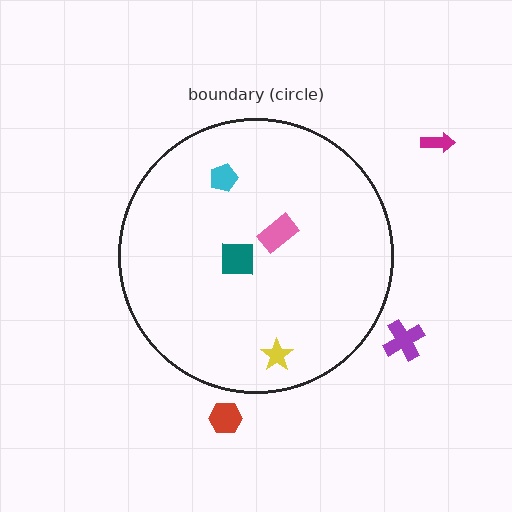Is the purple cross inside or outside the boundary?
Outside.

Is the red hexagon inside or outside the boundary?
Outside.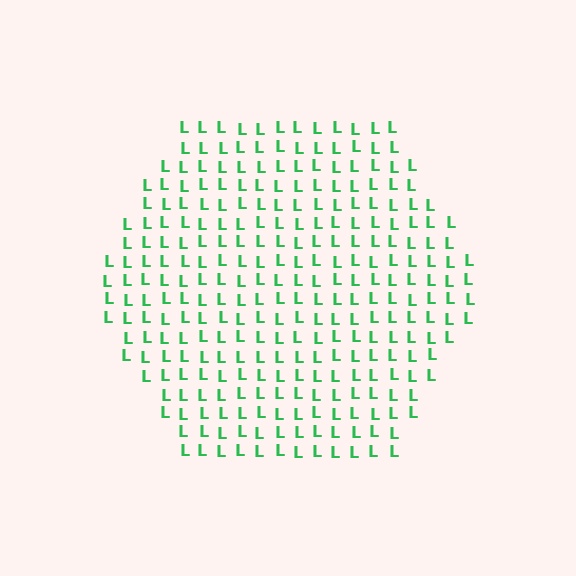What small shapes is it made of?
It is made of small letter L's.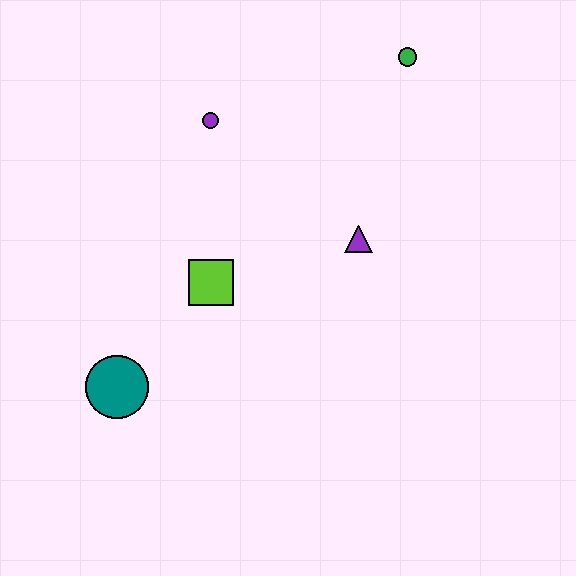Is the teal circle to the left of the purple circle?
Yes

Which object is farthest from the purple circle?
The teal circle is farthest from the purple circle.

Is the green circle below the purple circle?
No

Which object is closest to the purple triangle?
The lime square is closest to the purple triangle.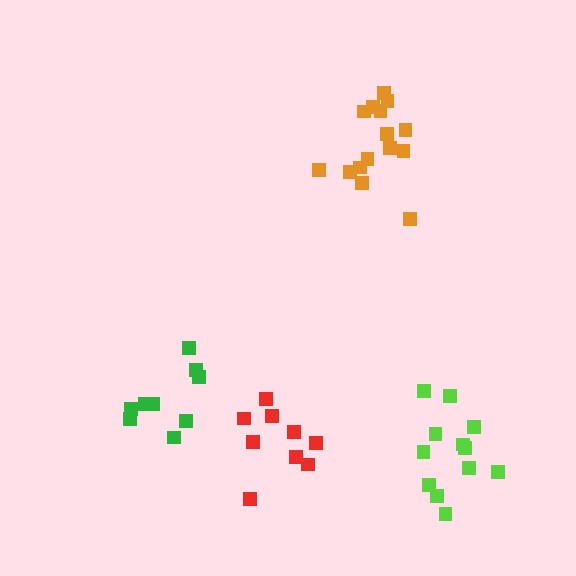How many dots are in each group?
Group 1: 15 dots, Group 2: 12 dots, Group 3: 9 dots, Group 4: 9 dots (45 total).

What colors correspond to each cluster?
The clusters are colored: orange, lime, green, red.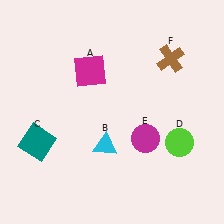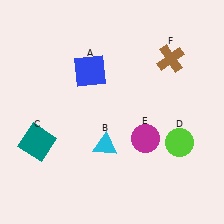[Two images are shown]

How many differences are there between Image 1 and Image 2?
There is 1 difference between the two images.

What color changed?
The square (A) changed from magenta in Image 1 to blue in Image 2.